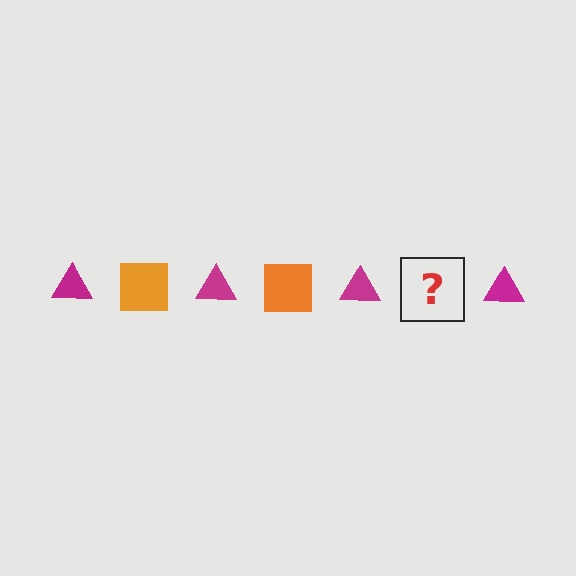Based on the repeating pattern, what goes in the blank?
The blank should be an orange square.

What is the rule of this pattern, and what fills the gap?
The rule is that the pattern alternates between magenta triangle and orange square. The gap should be filled with an orange square.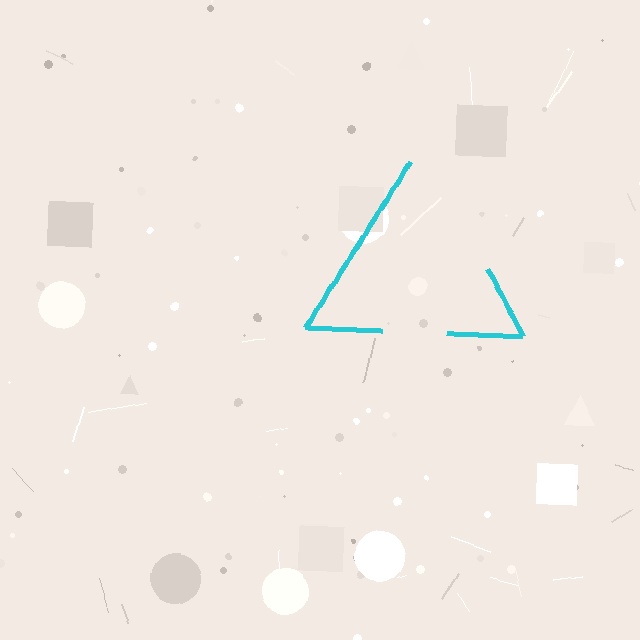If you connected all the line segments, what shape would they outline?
They would outline a triangle.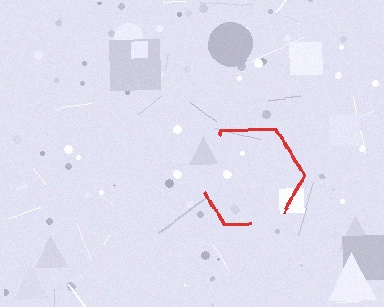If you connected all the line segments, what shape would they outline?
They would outline a hexagon.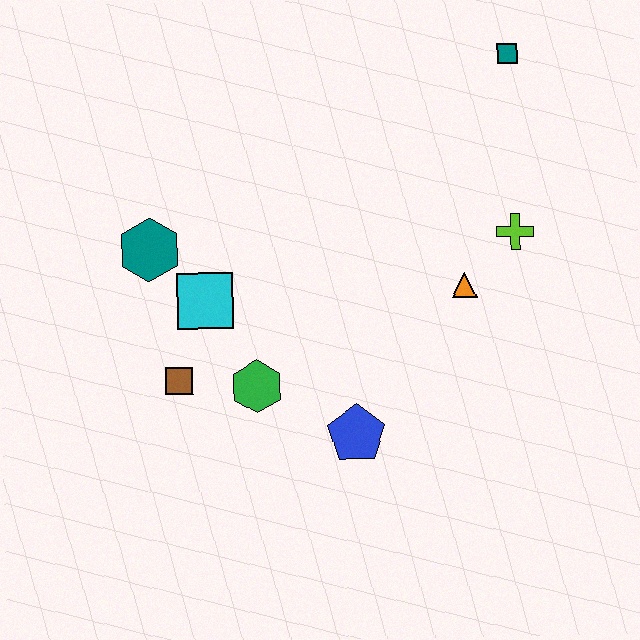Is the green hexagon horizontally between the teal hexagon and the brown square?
No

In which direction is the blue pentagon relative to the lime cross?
The blue pentagon is below the lime cross.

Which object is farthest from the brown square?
The teal square is farthest from the brown square.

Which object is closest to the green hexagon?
The brown square is closest to the green hexagon.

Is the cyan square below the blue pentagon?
No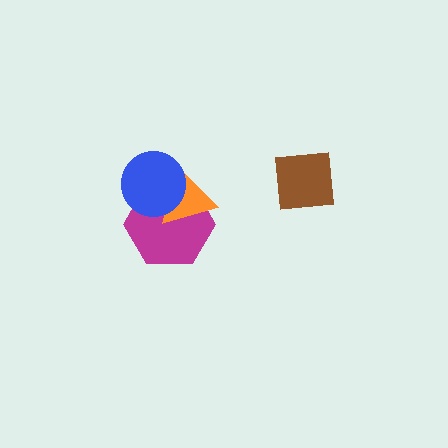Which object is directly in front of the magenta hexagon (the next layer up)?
The orange triangle is directly in front of the magenta hexagon.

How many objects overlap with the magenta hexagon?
2 objects overlap with the magenta hexagon.